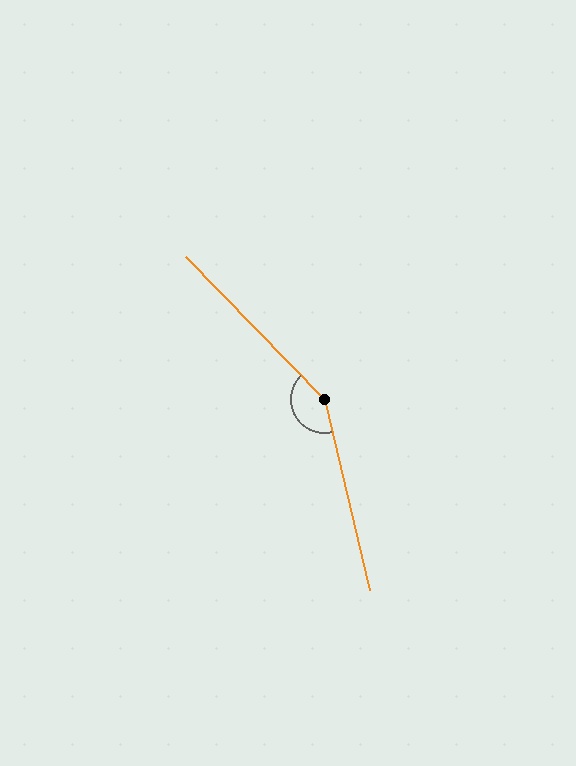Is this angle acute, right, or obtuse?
It is obtuse.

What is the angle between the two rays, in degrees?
Approximately 149 degrees.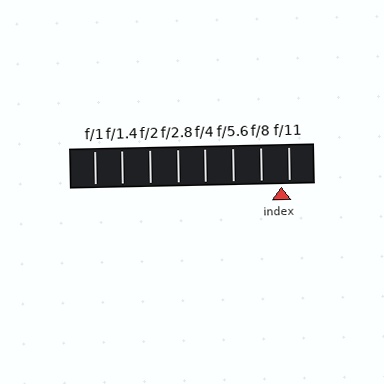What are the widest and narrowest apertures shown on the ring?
The widest aperture shown is f/1 and the narrowest is f/11.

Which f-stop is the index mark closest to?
The index mark is closest to f/11.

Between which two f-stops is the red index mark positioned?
The index mark is between f/8 and f/11.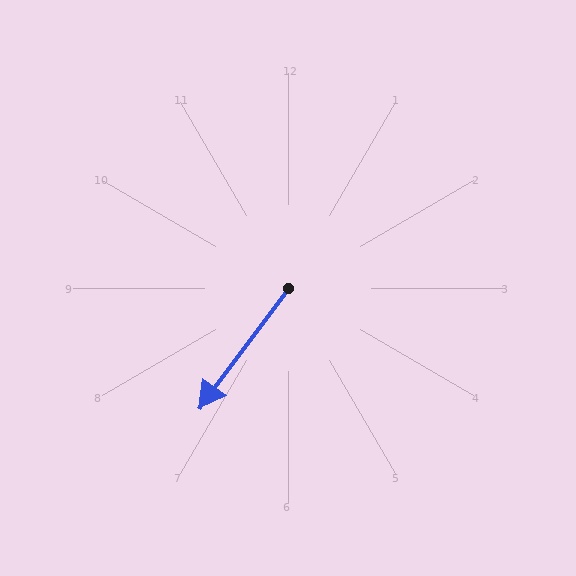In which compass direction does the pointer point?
Southwest.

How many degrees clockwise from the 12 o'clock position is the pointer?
Approximately 217 degrees.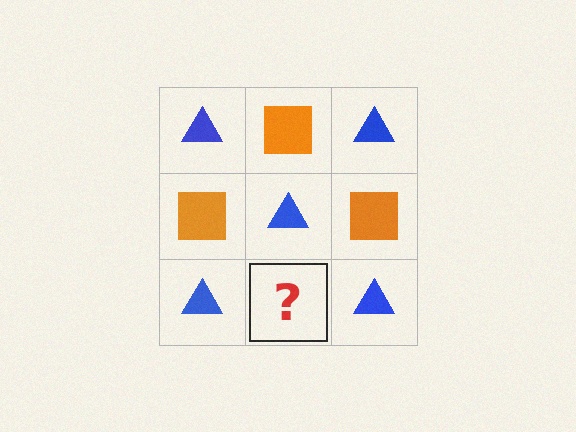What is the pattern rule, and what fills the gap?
The rule is that it alternates blue triangle and orange square in a checkerboard pattern. The gap should be filled with an orange square.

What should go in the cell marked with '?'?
The missing cell should contain an orange square.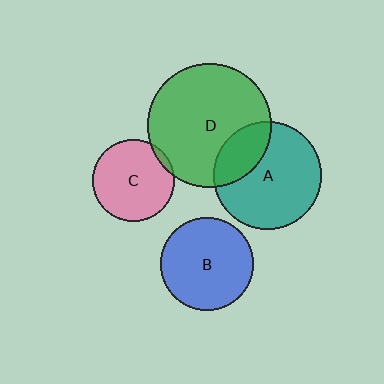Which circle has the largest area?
Circle D (green).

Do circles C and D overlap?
Yes.